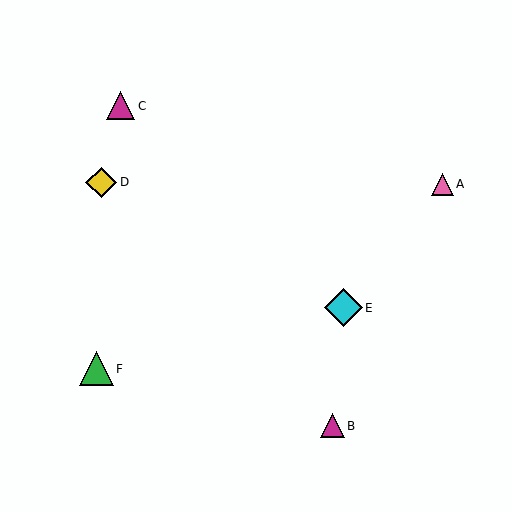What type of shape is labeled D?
Shape D is a yellow diamond.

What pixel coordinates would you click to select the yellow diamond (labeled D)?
Click at (101, 183) to select the yellow diamond D.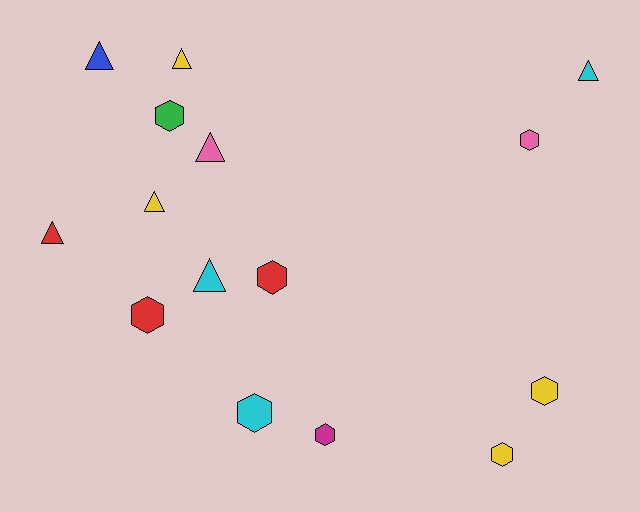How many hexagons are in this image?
There are 8 hexagons.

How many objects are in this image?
There are 15 objects.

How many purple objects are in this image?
There are no purple objects.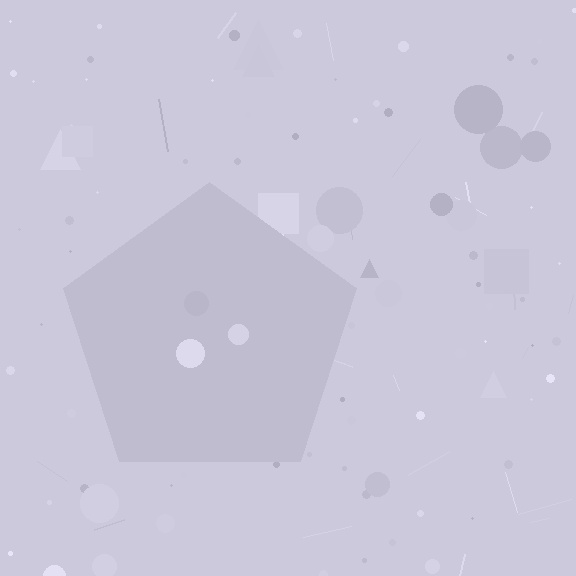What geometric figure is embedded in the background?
A pentagon is embedded in the background.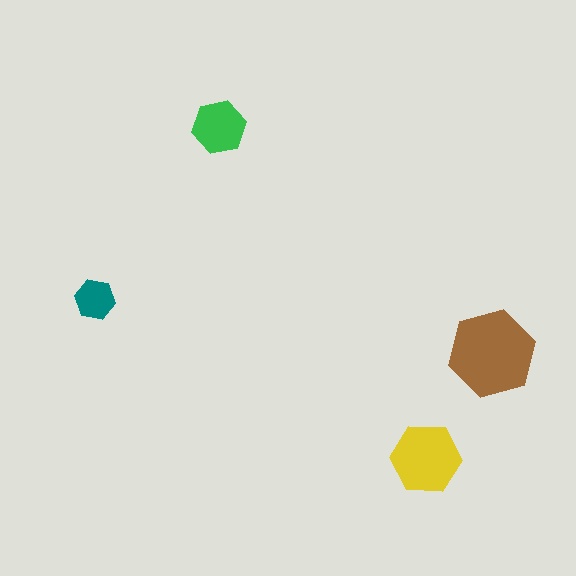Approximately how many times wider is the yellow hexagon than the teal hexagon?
About 1.5 times wider.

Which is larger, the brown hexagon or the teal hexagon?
The brown one.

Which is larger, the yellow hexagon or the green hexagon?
The yellow one.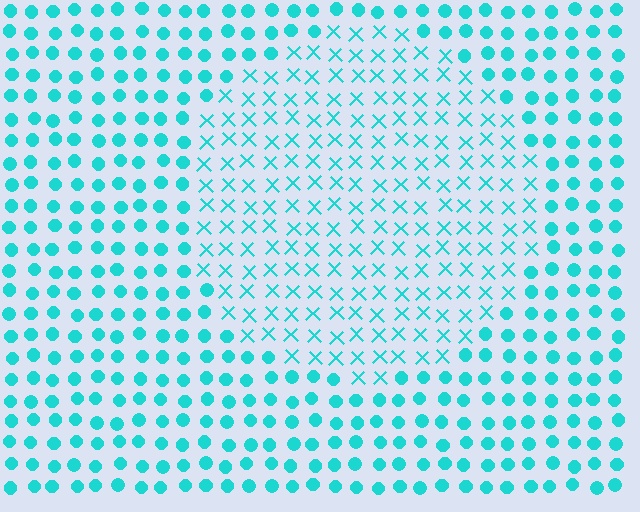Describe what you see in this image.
The image is filled with small cyan elements arranged in a uniform grid. A circle-shaped region contains X marks, while the surrounding area contains circles. The boundary is defined purely by the change in element shape.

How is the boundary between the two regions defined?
The boundary is defined by a change in element shape: X marks inside vs. circles outside. All elements share the same color and spacing.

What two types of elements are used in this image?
The image uses X marks inside the circle region and circles outside it.